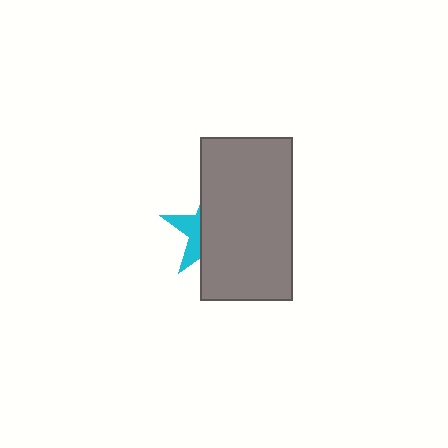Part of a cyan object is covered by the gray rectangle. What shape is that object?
It is a star.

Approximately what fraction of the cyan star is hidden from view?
Roughly 69% of the cyan star is hidden behind the gray rectangle.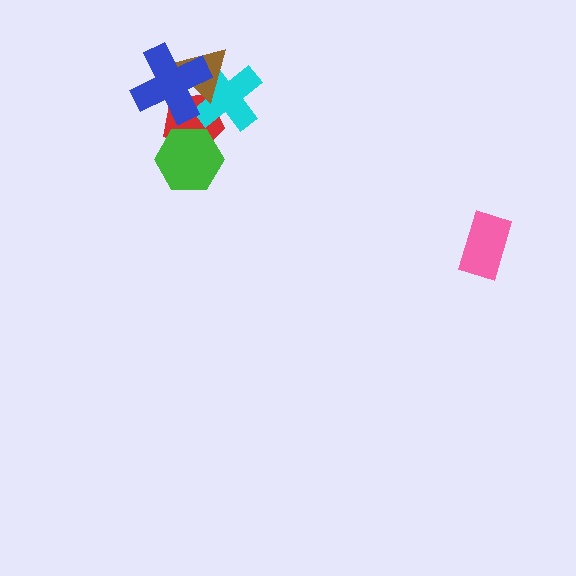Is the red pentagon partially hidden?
Yes, it is partially covered by another shape.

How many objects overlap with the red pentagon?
4 objects overlap with the red pentagon.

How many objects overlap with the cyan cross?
3 objects overlap with the cyan cross.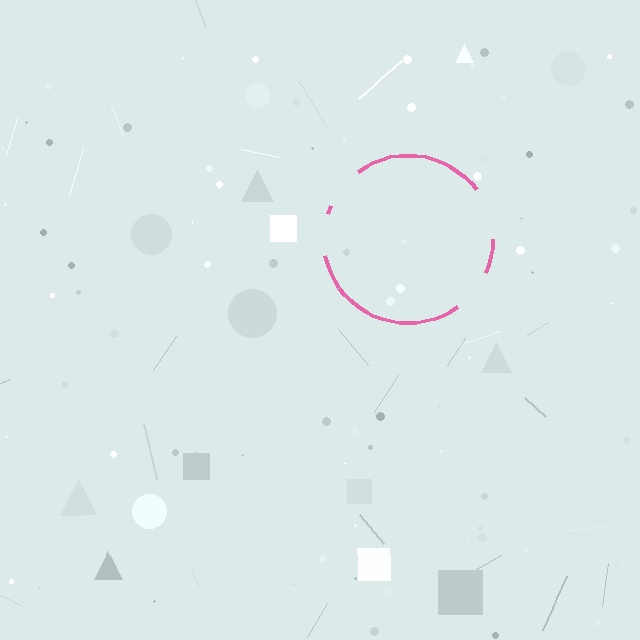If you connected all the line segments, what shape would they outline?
They would outline a circle.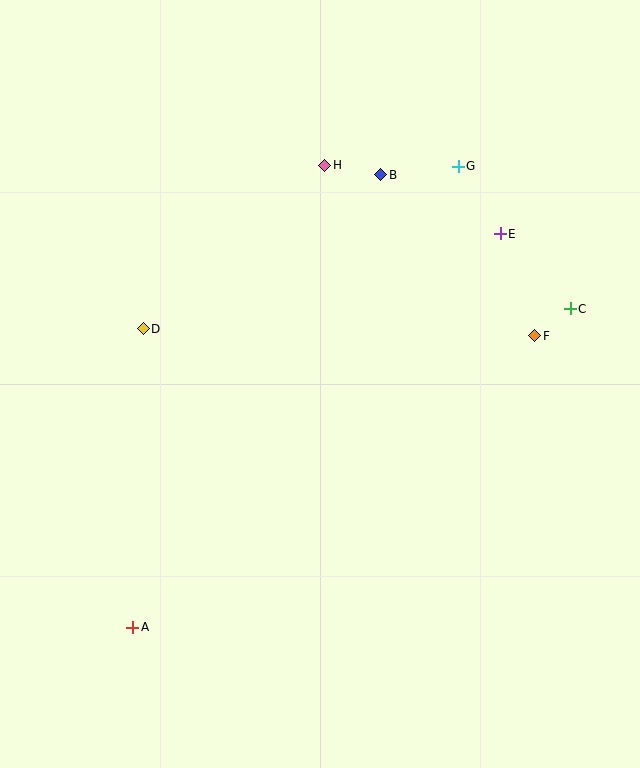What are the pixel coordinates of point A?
Point A is at (133, 627).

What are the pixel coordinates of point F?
Point F is at (535, 336).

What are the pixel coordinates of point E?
Point E is at (500, 234).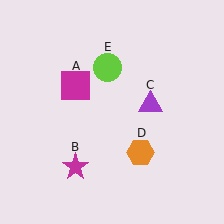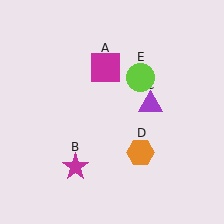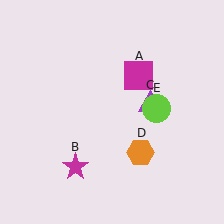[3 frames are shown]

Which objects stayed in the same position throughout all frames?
Magenta star (object B) and purple triangle (object C) and orange hexagon (object D) remained stationary.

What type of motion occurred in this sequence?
The magenta square (object A), lime circle (object E) rotated clockwise around the center of the scene.